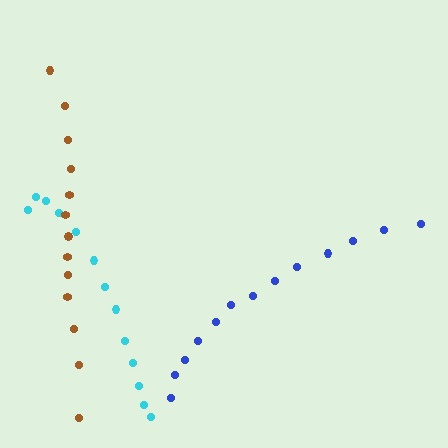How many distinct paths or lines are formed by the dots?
There are 3 distinct paths.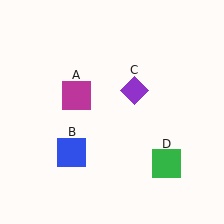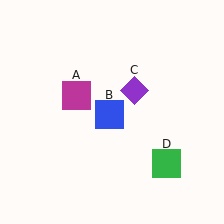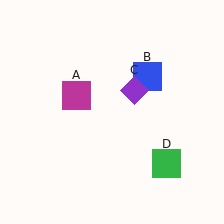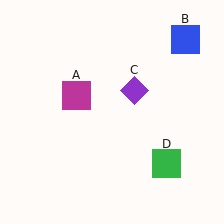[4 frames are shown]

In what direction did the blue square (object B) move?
The blue square (object B) moved up and to the right.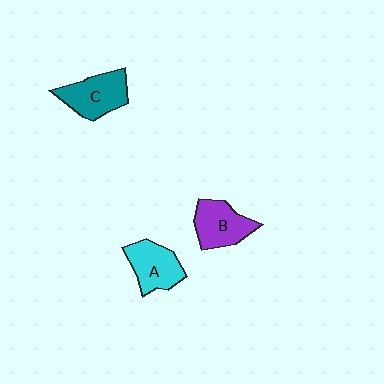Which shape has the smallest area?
Shape A (cyan).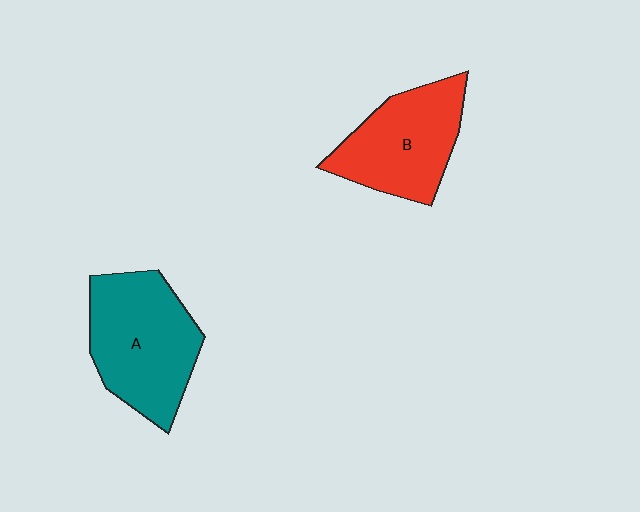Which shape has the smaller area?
Shape B (red).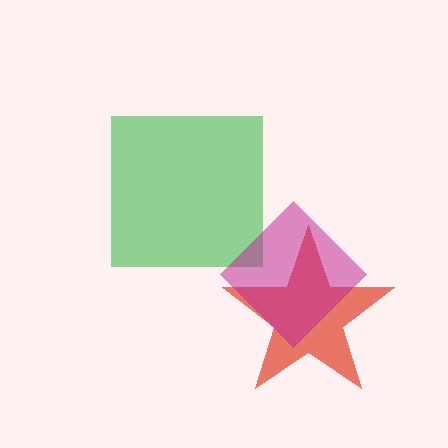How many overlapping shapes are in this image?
There are 3 overlapping shapes in the image.